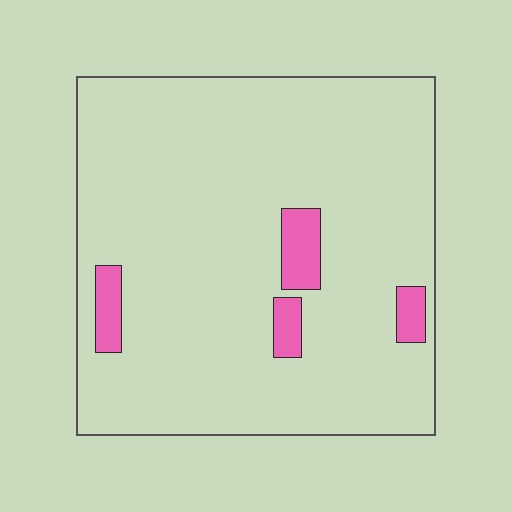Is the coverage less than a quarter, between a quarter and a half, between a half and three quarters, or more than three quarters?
Less than a quarter.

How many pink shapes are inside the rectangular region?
4.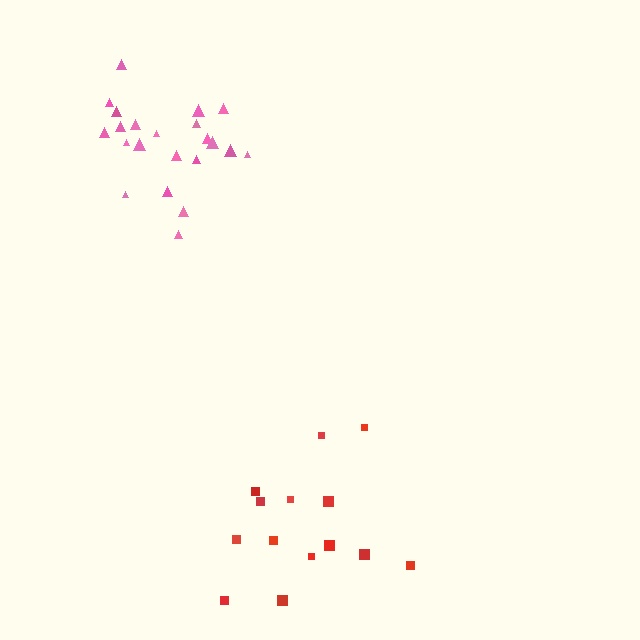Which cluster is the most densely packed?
Pink.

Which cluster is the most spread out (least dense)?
Red.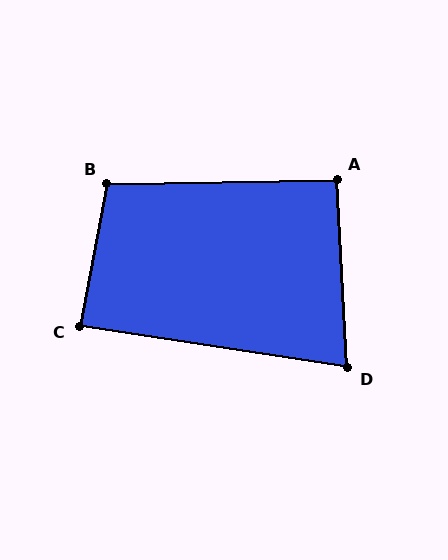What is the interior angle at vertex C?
Approximately 88 degrees (approximately right).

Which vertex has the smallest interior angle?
D, at approximately 78 degrees.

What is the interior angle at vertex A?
Approximately 92 degrees (approximately right).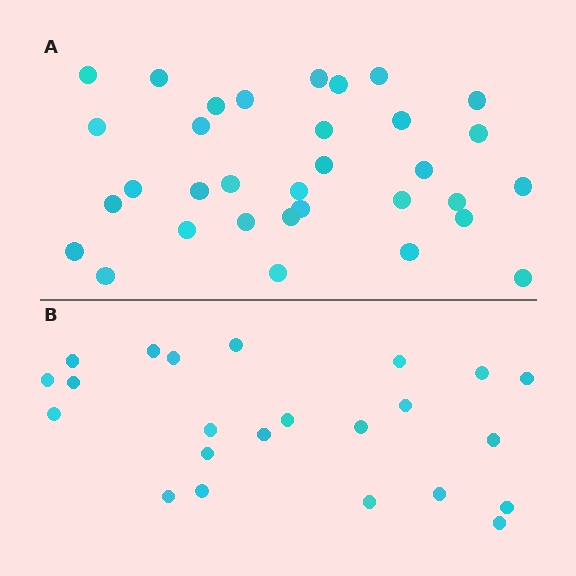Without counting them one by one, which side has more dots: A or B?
Region A (the top region) has more dots.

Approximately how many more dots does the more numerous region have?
Region A has roughly 10 or so more dots than region B.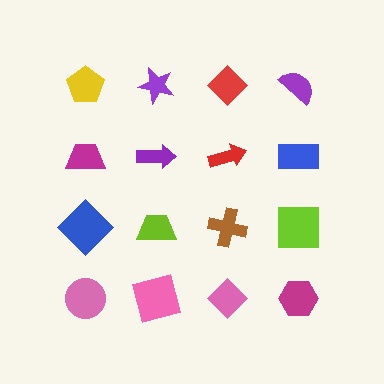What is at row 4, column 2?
A pink square.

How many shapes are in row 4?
4 shapes.